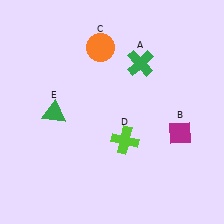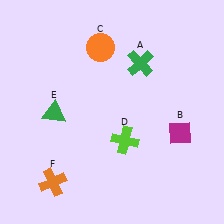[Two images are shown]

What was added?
An orange cross (F) was added in Image 2.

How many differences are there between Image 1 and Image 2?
There is 1 difference between the two images.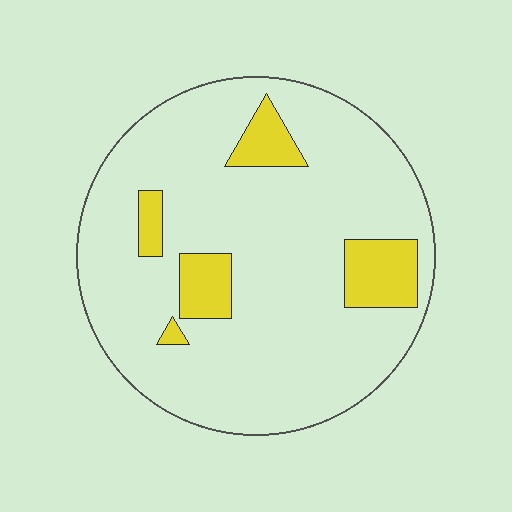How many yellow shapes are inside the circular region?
5.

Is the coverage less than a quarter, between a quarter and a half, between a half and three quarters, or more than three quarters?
Less than a quarter.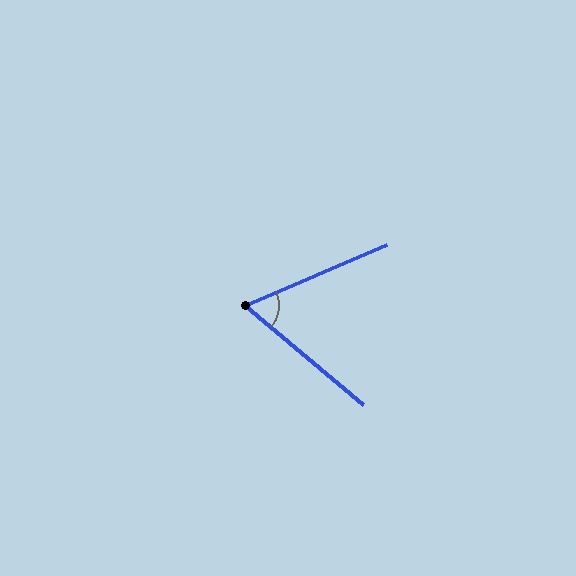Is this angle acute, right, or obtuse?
It is acute.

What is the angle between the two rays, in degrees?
Approximately 63 degrees.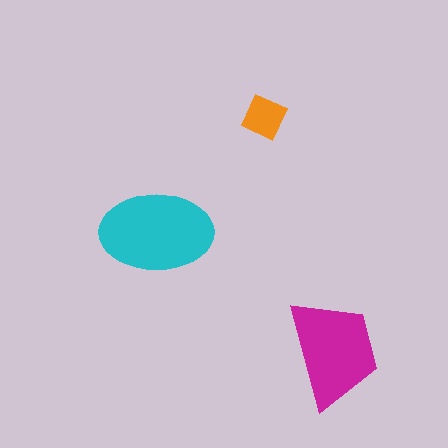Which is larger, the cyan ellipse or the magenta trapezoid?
The cyan ellipse.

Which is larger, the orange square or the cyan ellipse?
The cyan ellipse.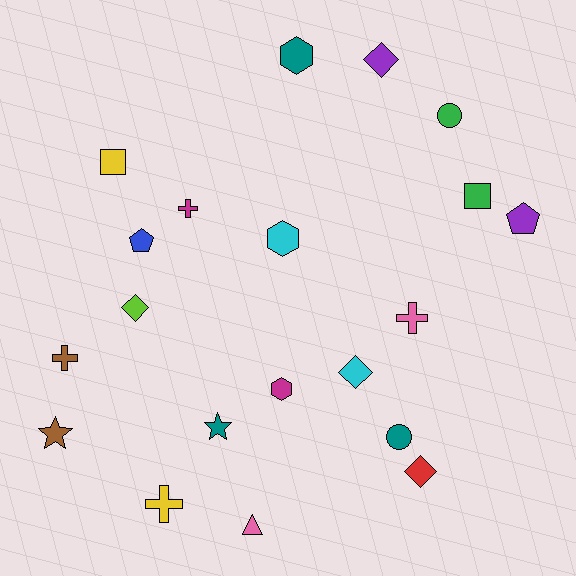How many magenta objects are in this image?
There are 2 magenta objects.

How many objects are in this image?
There are 20 objects.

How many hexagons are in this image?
There are 3 hexagons.